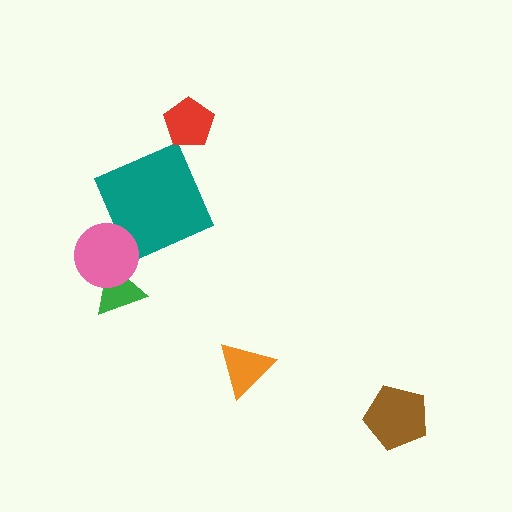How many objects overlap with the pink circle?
1 object overlaps with the pink circle.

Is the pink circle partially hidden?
No, no other shape covers it.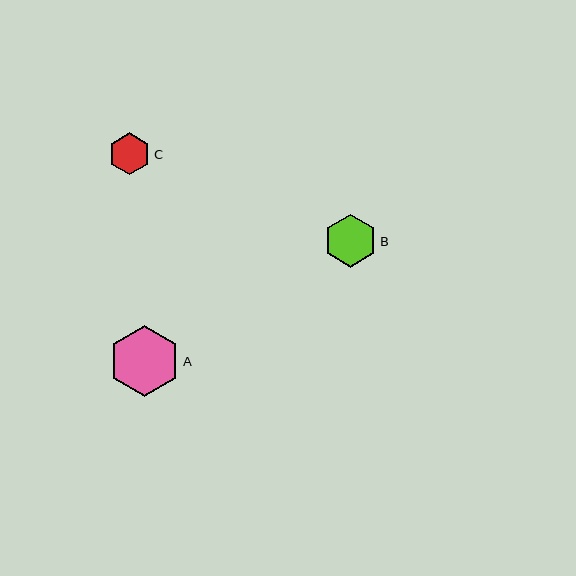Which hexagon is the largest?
Hexagon A is the largest with a size of approximately 71 pixels.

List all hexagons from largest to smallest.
From largest to smallest: A, B, C.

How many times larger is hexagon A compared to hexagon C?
Hexagon A is approximately 1.7 times the size of hexagon C.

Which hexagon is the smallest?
Hexagon C is the smallest with a size of approximately 42 pixels.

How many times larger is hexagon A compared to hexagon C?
Hexagon A is approximately 1.7 times the size of hexagon C.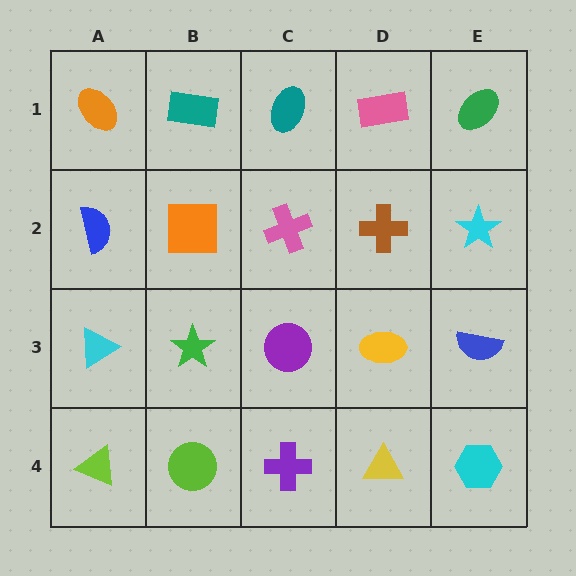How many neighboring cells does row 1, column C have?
3.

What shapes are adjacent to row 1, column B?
An orange square (row 2, column B), an orange ellipse (row 1, column A), a teal ellipse (row 1, column C).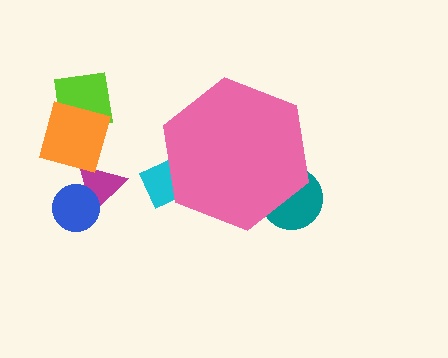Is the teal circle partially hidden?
Yes, the teal circle is partially hidden behind the pink hexagon.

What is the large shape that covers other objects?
A pink hexagon.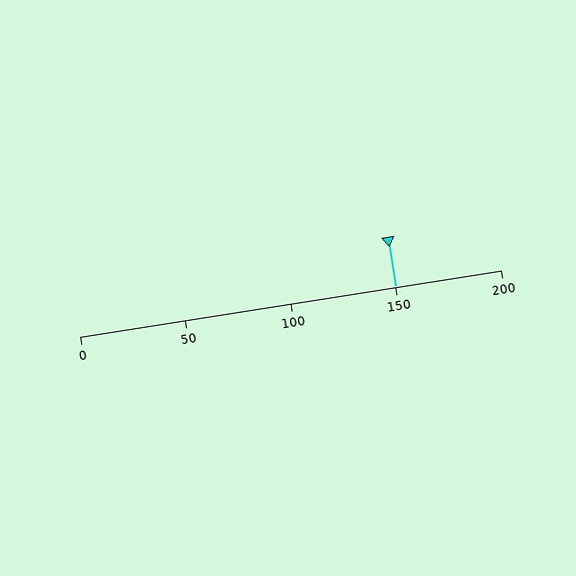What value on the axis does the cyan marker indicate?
The marker indicates approximately 150.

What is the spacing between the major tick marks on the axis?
The major ticks are spaced 50 apart.